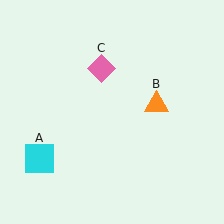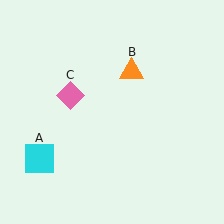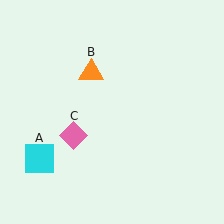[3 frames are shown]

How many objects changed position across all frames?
2 objects changed position: orange triangle (object B), pink diamond (object C).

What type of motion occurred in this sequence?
The orange triangle (object B), pink diamond (object C) rotated counterclockwise around the center of the scene.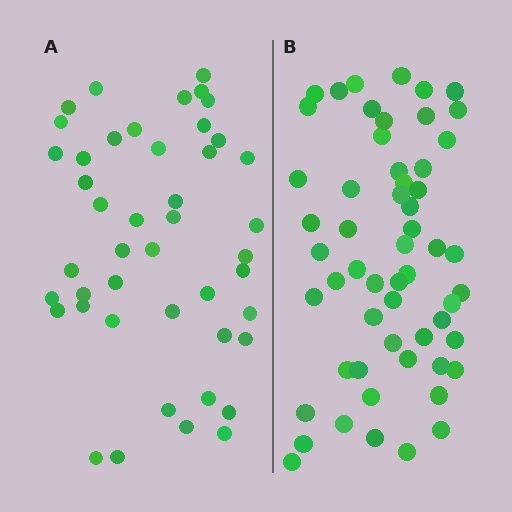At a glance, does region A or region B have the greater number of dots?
Region B (the right region) has more dots.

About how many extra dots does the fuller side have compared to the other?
Region B has roughly 12 or so more dots than region A.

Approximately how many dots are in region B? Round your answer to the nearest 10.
About 60 dots. (The exact count is 56, which rounds to 60.)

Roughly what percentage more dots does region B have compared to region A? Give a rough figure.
About 25% more.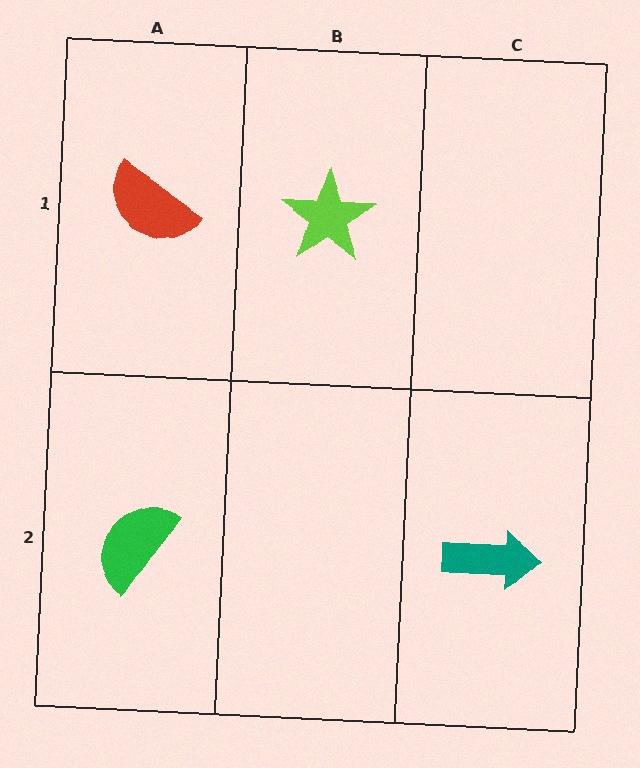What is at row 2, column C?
A teal arrow.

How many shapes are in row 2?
2 shapes.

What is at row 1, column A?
A red semicircle.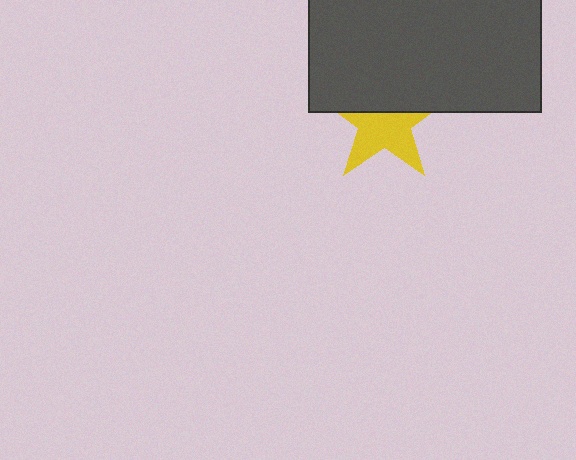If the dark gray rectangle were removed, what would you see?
You would see the complete yellow star.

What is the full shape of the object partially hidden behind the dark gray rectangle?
The partially hidden object is a yellow star.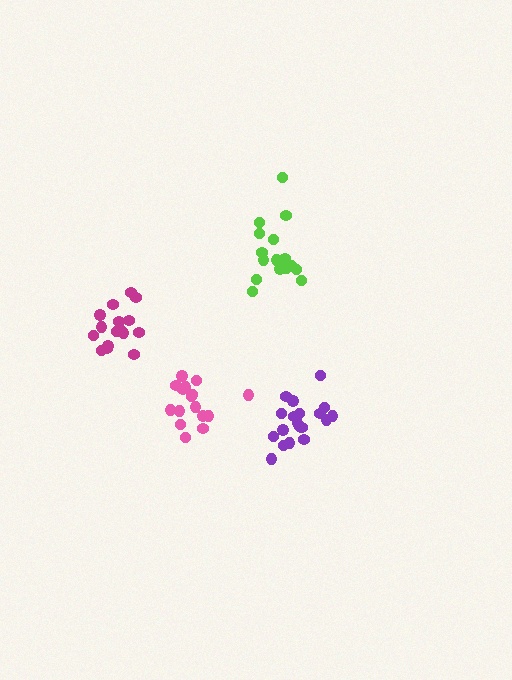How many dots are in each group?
Group 1: 16 dots, Group 2: 17 dots, Group 3: 16 dots, Group 4: 20 dots (69 total).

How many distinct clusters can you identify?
There are 4 distinct clusters.